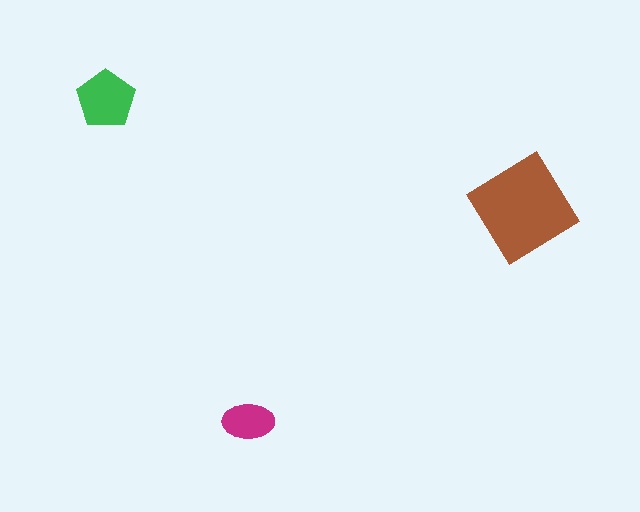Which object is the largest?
The brown diamond.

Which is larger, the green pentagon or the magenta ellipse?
The green pentagon.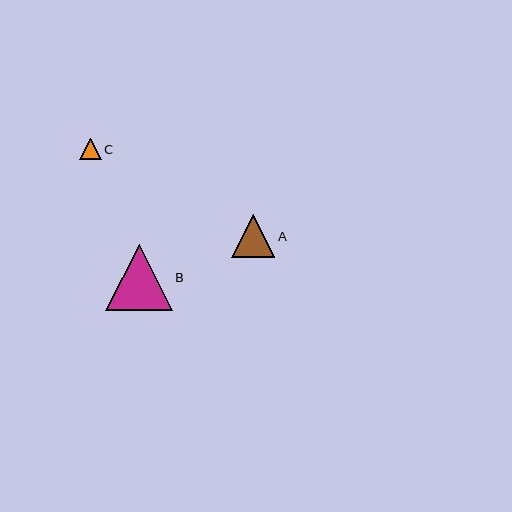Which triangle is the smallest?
Triangle C is the smallest with a size of approximately 22 pixels.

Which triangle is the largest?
Triangle B is the largest with a size of approximately 66 pixels.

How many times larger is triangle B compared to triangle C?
Triangle B is approximately 3.1 times the size of triangle C.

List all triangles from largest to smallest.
From largest to smallest: B, A, C.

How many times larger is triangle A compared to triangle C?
Triangle A is approximately 2.0 times the size of triangle C.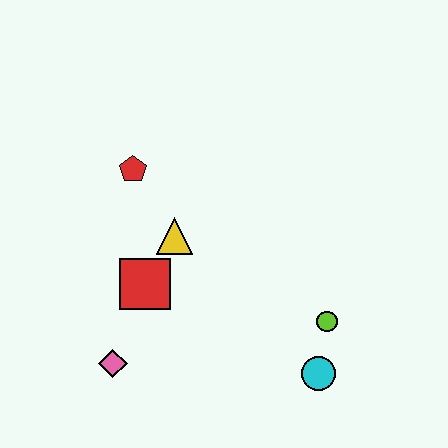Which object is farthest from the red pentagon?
The cyan circle is farthest from the red pentagon.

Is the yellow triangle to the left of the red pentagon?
No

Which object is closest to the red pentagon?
The yellow triangle is closest to the red pentagon.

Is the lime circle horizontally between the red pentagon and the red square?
No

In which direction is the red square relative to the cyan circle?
The red square is to the left of the cyan circle.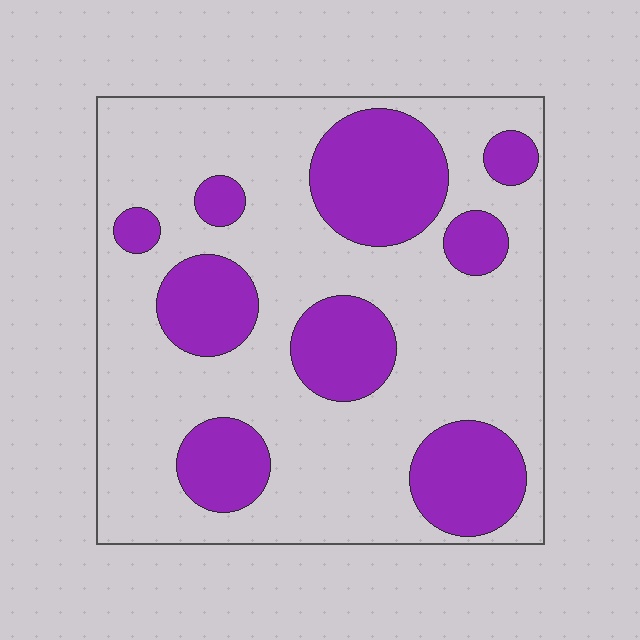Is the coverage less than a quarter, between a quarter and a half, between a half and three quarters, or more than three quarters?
Between a quarter and a half.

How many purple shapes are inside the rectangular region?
9.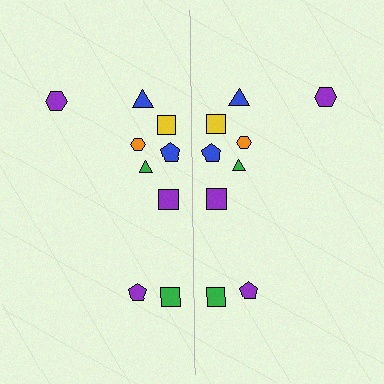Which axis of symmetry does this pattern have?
The pattern has a vertical axis of symmetry running through the center of the image.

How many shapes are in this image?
There are 18 shapes in this image.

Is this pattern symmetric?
Yes, this pattern has bilateral (reflection) symmetry.